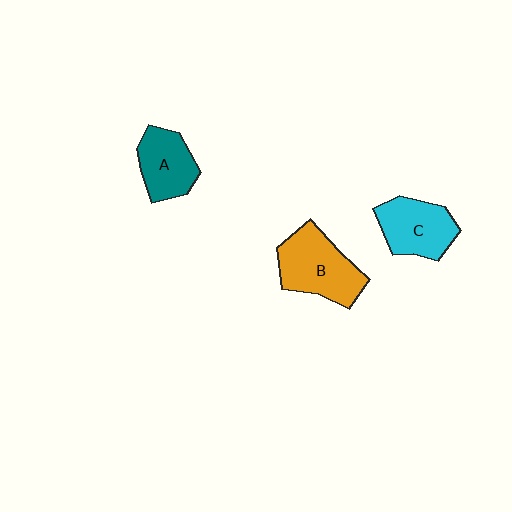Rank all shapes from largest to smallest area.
From largest to smallest: B (orange), C (cyan), A (teal).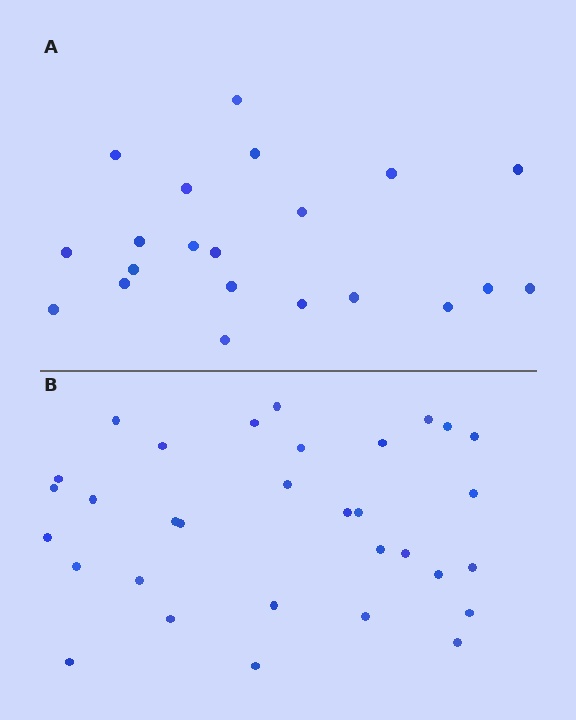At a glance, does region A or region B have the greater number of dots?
Region B (the bottom region) has more dots.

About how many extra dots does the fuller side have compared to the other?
Region B has roughly 12 or so more dots than region A.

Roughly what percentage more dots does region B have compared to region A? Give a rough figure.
About 50% more.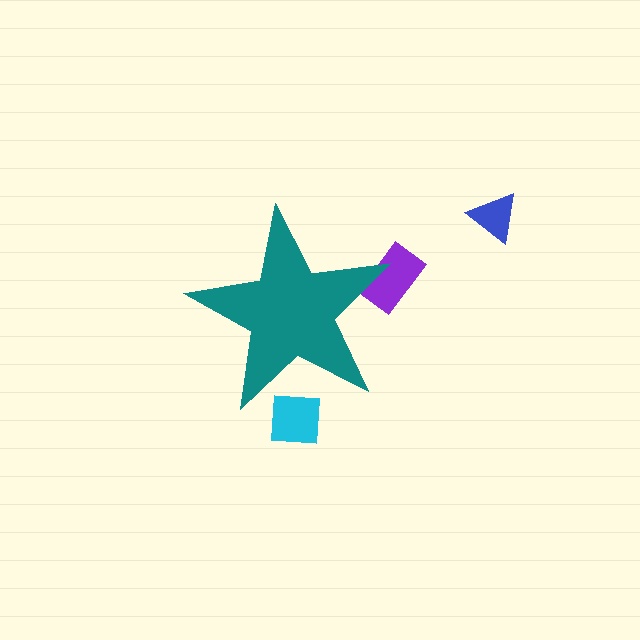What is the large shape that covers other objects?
A teal star.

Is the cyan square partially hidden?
Yes, the cyan square is partially hidden behind the teal star.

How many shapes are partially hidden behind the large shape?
2 shapes are partially hidden.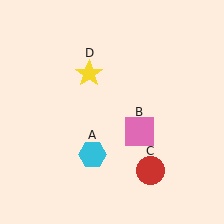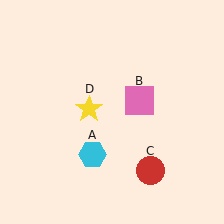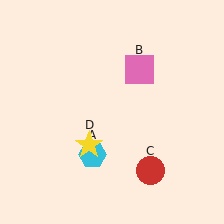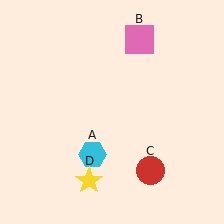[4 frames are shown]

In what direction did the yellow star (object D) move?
The yellow star (object D) moved down.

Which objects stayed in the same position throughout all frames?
Cyan hexagon (object A) and red circle (object C) remained stationary.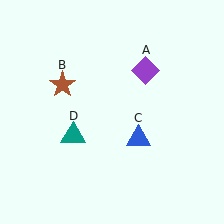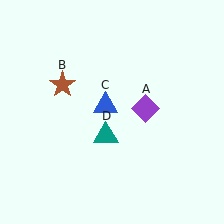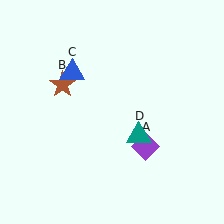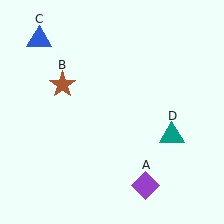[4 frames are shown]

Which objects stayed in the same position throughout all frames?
Brown star (object B) remained stationary.